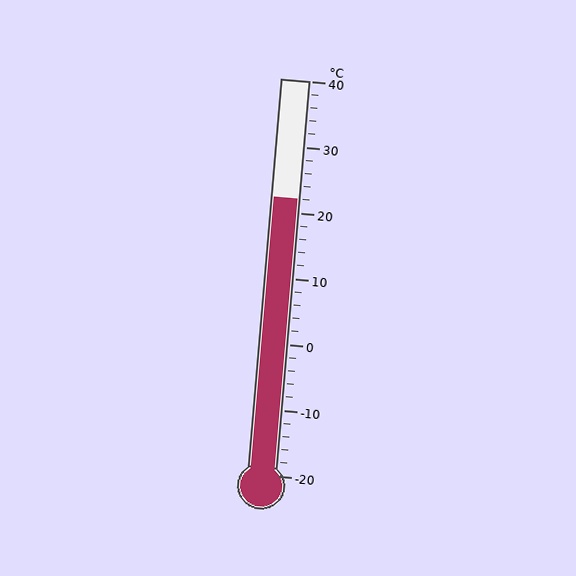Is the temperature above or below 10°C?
The temperature is above 10°C.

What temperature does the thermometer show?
The thermometer shows approximately 22°C.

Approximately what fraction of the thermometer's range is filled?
The thermometer is filled to approximately 70% of its range.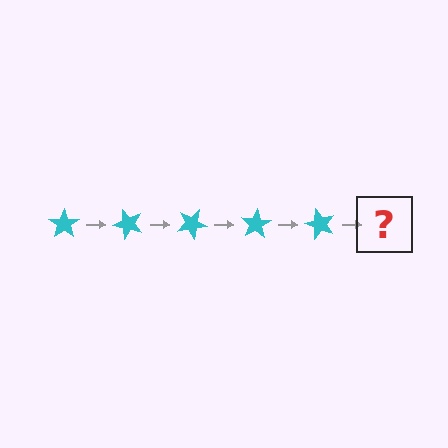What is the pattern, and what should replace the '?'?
The pattern is that the star rotates 50 degrees each step. The '?' should be a cyan star rotated 250 degrees.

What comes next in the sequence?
The next element should be a cyan star rotated 250 degrees.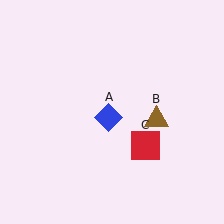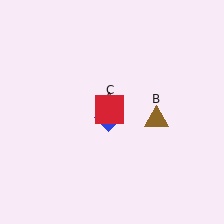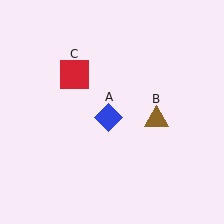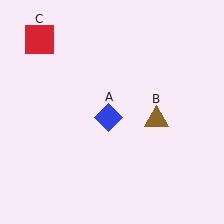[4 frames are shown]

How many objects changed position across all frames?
1 object changed position: red square (object C).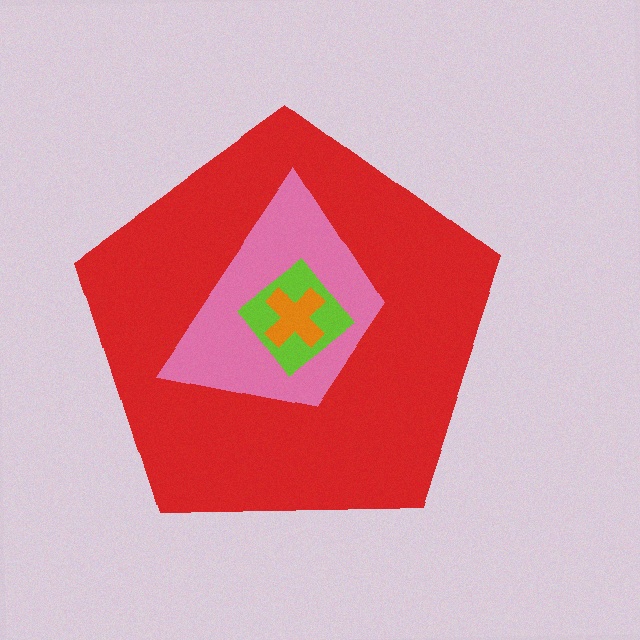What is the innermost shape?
The orange cross.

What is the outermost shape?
The red pentagon.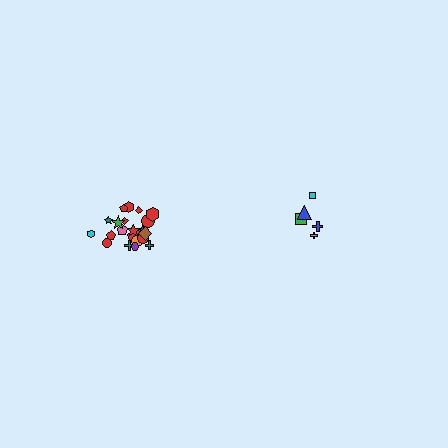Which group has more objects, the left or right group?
The left group.